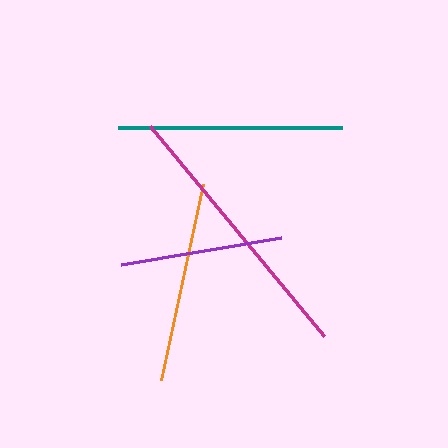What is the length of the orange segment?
The orange segment is approximately 201 pixels long.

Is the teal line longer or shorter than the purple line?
The teal line is longer than the purple line.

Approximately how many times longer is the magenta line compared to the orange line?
The magenta line is approximately 1.4 times the length of the orange line.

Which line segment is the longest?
The magenta line is the longest at approximately 273 pixels.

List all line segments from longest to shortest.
From longest to shortest: magenta, teal, orange, purple.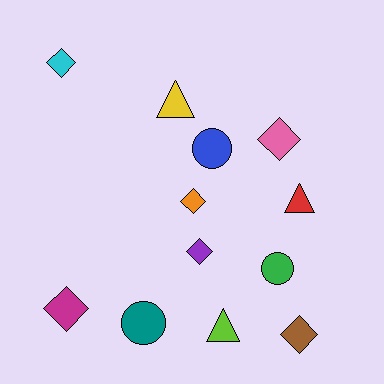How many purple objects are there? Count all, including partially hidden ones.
There is 1 purple object.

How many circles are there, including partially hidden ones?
There are 3 circles.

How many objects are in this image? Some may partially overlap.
There are 12 objects.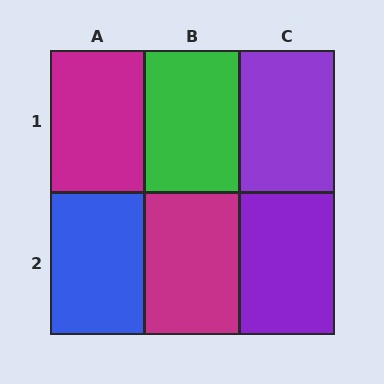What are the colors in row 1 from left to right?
Magenta, green, purple.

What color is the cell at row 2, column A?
Blue.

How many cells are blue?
1 cell is blue.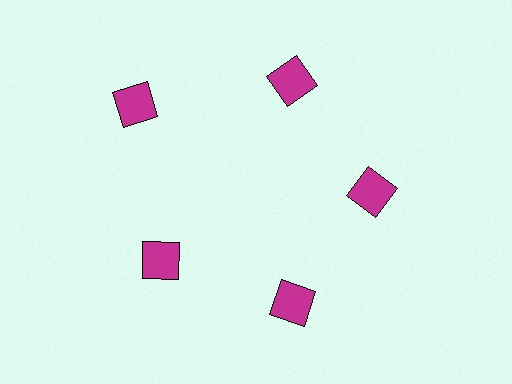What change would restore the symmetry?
The symmetry would be restored by moving it inward, back onto the ring so that all 5 squares sit at equal angles and equal distance from the center.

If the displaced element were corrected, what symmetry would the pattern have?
It would have 5-fold rotational symmetry — the pattern would map onto itself every 72 degrees.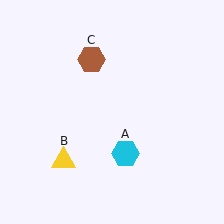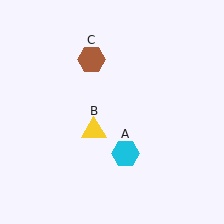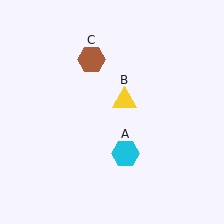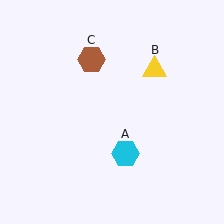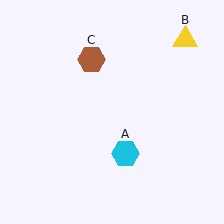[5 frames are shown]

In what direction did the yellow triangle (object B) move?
The yellow triangle (object B) moved up and to the right.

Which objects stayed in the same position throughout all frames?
Cyan hexagon (object A) and brown hexagon (object C) remained stationary.